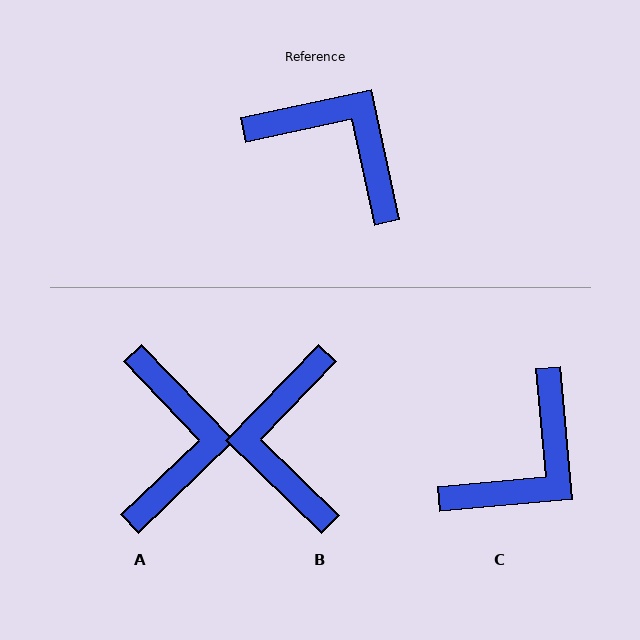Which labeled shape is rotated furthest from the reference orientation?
B, about 124 degrees away.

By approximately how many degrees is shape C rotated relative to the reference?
Approximately 97 degrees clockwise.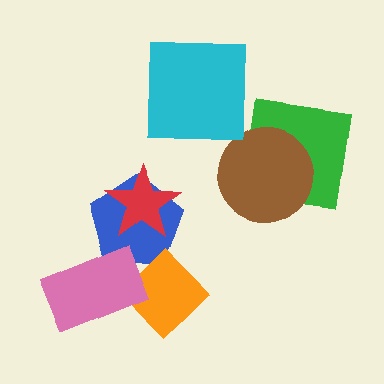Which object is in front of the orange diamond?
The pink rectangle is in front of the orange diamond.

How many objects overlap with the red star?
1 object overlaps with the red star.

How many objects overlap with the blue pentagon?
3 objects overlap with the blue pentagon.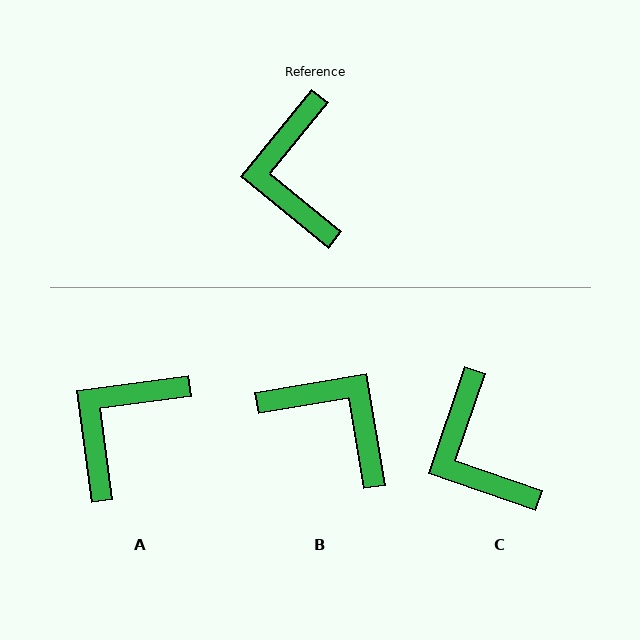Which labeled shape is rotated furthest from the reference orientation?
B, about 131 degrees away.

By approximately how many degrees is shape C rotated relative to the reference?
Approximately 20 degrees counter-clockwise.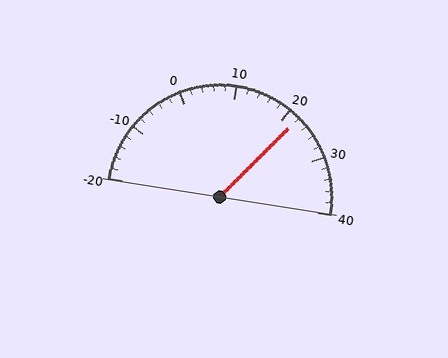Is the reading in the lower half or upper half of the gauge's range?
The reading is in the upper half of the range (-20 to 40).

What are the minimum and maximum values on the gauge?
The gauge ranges from -20 to 40.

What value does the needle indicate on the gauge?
The needle indicates approximately 22.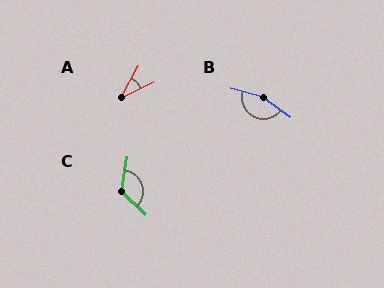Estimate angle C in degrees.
Approximately 125 degrees.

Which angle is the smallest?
A, at approximately 36 degrees.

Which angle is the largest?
B, at approximately 159 degrees.